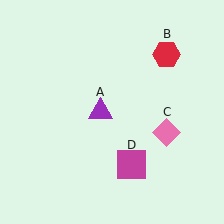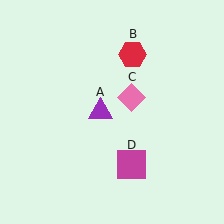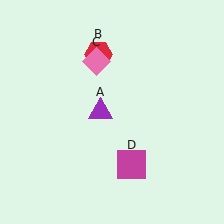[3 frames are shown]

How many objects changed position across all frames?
2 objects changed position: red hexagon (object B), pink diamond (object C).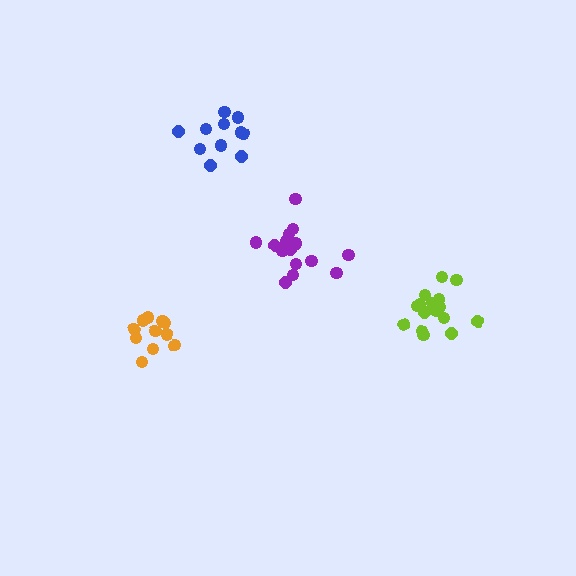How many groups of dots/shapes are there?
There are 4 groups.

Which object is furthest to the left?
The orange cluster is leftmost.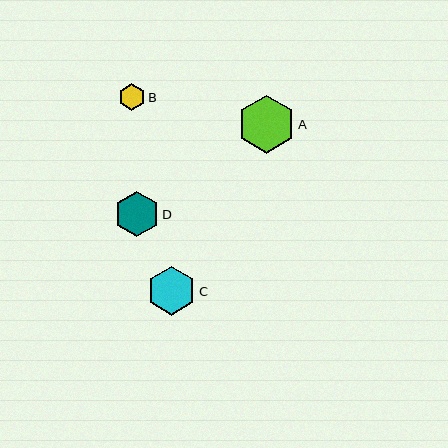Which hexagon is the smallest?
Hexagon B is the smallest with a size of approximately 26 pixels.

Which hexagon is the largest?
Hexagon A is the largest with a size of approximately 58 pixels.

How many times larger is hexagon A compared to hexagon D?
Hexagon A is approximately 1.3 times the size of hexagon D.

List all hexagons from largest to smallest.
From largest to smallest: A, C, D, B.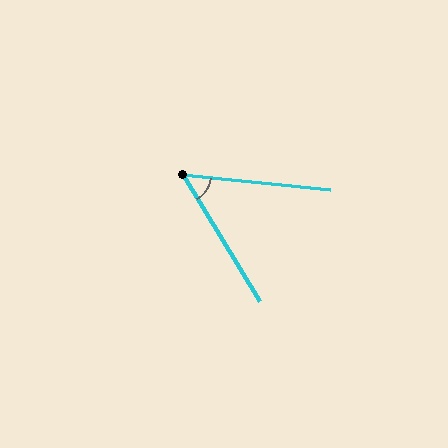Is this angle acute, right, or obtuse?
It is acute.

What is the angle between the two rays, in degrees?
Approximately 53 degrees.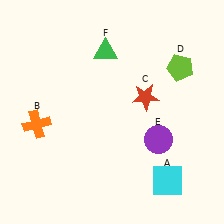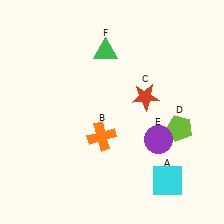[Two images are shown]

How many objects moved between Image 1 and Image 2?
2 objects moved between the two images.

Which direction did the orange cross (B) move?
The orange cross (B) moved right.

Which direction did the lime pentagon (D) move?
The lime pentagon (D) moved down.